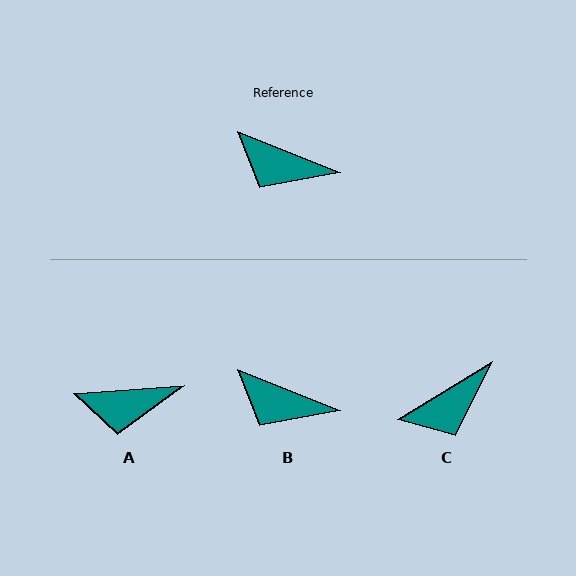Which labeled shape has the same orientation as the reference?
B.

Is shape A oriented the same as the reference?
No, it is off by about 25 degrees.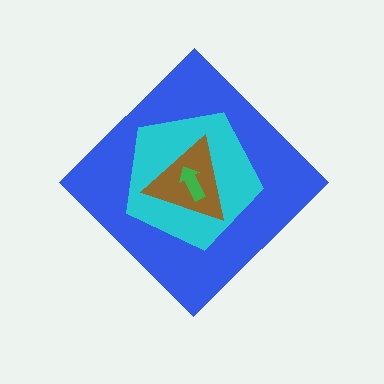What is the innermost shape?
The green arrow.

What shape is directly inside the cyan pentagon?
The brown triangle.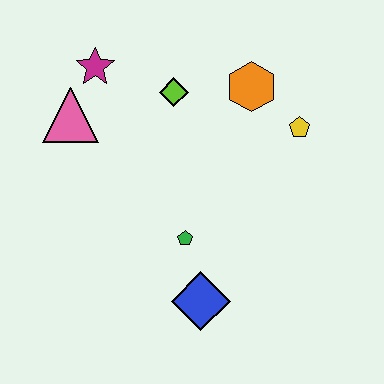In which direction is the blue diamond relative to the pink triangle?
The blue diamond is below the pink triangle.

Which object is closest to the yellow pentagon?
The orange hexagon is closest to the yellow pentagon.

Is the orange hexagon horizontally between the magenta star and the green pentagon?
No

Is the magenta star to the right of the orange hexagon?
No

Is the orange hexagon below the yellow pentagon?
No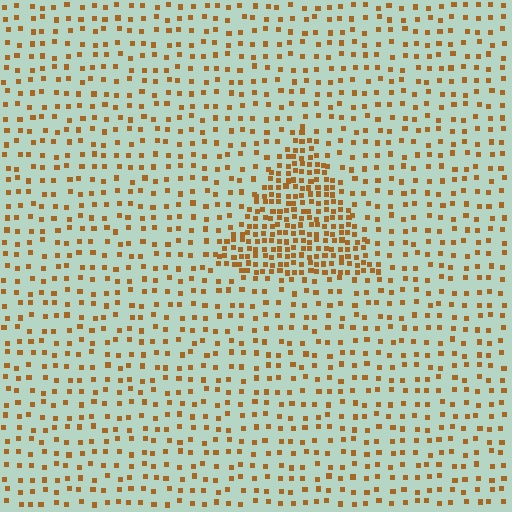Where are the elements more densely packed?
The elements are more densely packed inside the triangle boundary.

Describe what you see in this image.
The image contains small brown elements arranged at two different densities. A triangle-shaped region is visible where the elements are more densely packed than the surrounding area.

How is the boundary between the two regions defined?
The boundary is defined by a change in element density (approximately 2.6x ratio). All elements are the same color, size, and shape.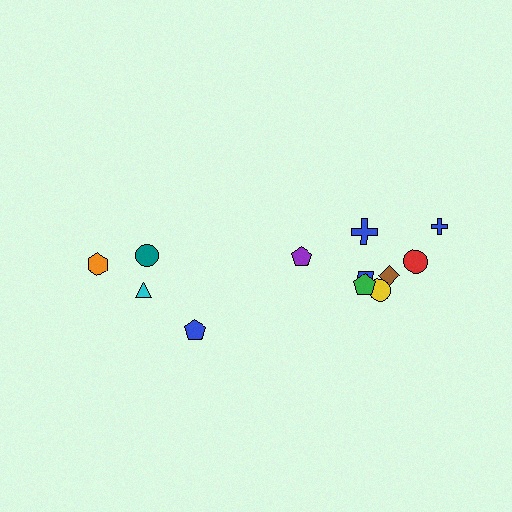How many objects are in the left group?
There are 4 objects.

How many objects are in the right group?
There are 8 objects.